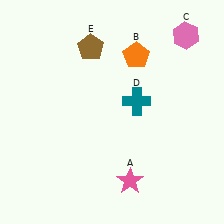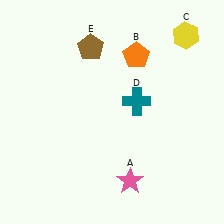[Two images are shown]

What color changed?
The hexagon (C) changed from pink in Image 1 to yellow in Image 2.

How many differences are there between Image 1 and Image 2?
There is 1 difference between the two images.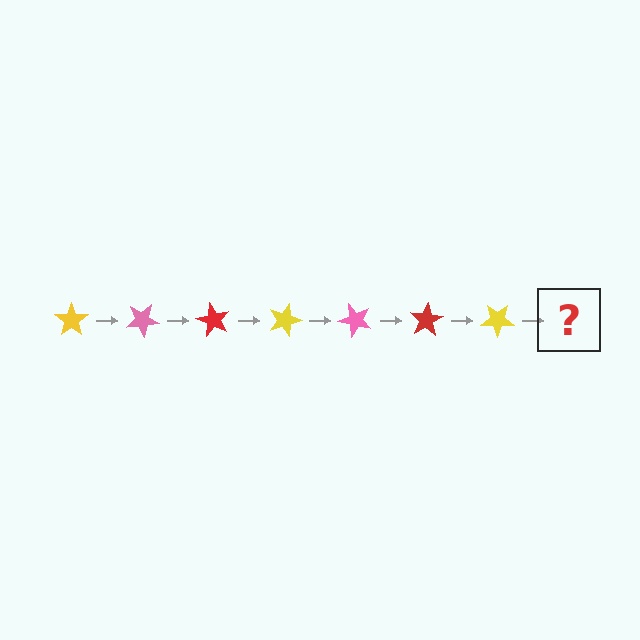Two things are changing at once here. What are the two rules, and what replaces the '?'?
The two rules are that it rotates 30 degrees each step and the color cycles through yellow, pink, and red. The '?' should be a pink star, rotated 210 degrees from the start.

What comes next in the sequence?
The next element should be a pink star, rotated 210 degrees from the start.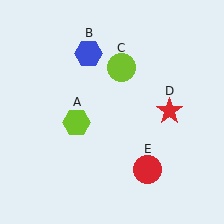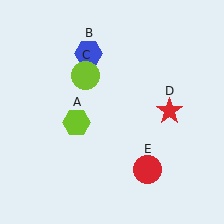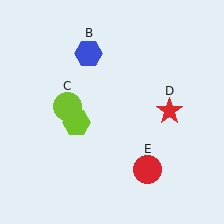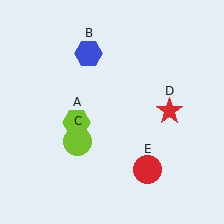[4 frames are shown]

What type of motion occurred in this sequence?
The lime circle (object C) rotated counterclockwise around the center of the scene.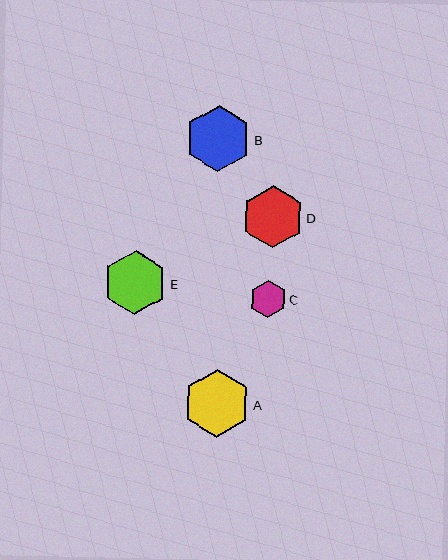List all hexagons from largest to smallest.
From largest to smallest: A, B, E, D, C.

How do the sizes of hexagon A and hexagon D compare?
Hexagon A and hexagon D are approximately the same size.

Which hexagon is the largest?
Hexagon A is the largest with a size of approximately 67 pixels.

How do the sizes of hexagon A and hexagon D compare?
Hexagon A and hexagon D are approximately the same size.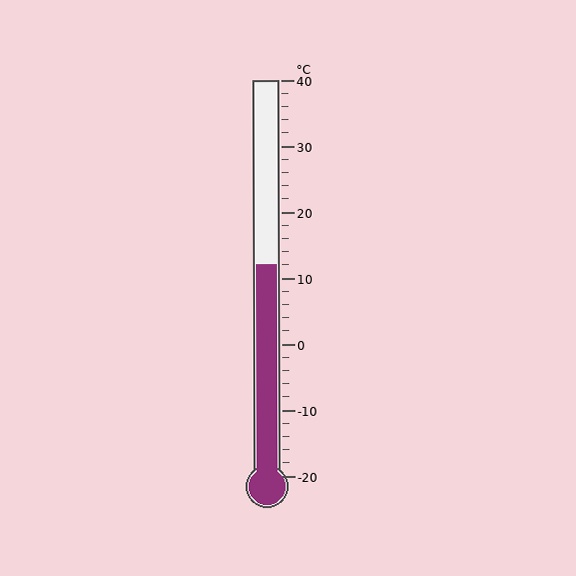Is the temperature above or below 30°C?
The temperature is below 30°C.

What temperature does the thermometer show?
The thermometer shows approximately 12°C.